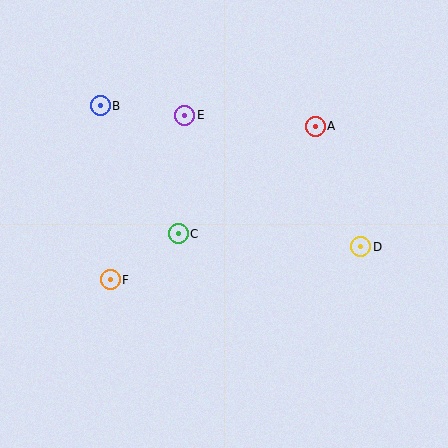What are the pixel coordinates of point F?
Point F is at (110, 280).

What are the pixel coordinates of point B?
Point B is at (100, 106).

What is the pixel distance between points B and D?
The distance between B and D is 296 pixels.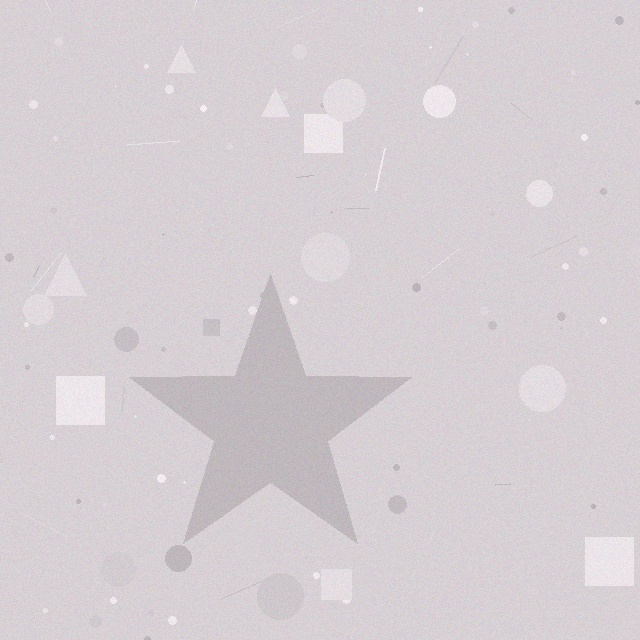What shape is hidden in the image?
A star is hidden in the image.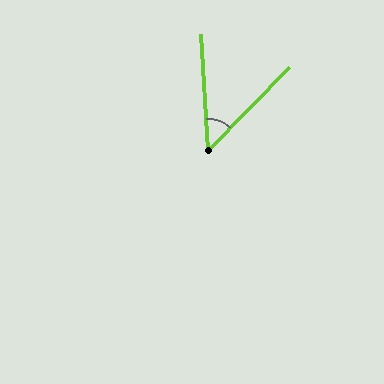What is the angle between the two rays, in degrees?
Approximately 48 degrees.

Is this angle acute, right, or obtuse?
It is acute.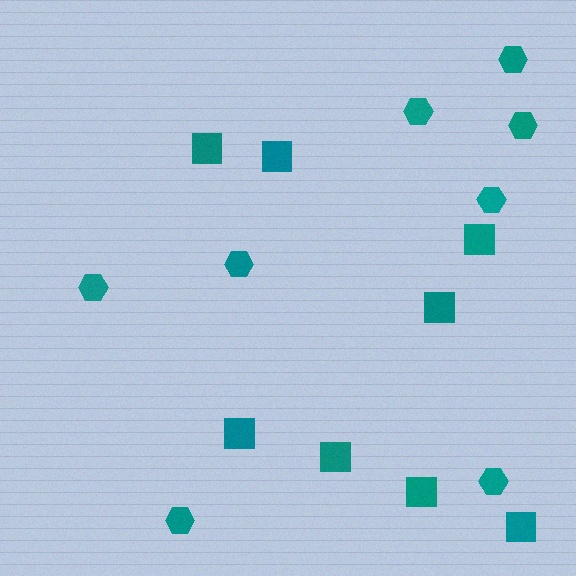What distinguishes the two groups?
There are 2 groups: one group of squares (8) and one group of hexagons (8).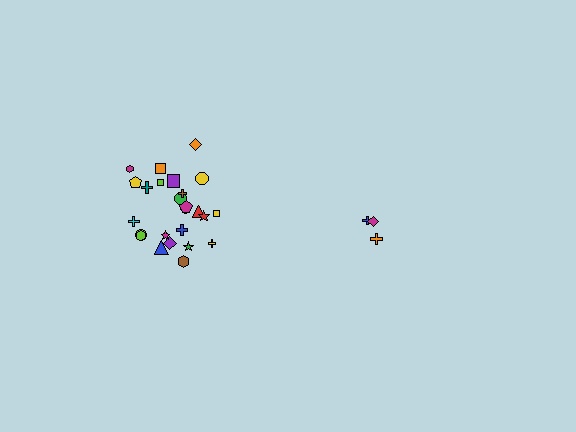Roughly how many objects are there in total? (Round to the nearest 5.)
Roughly 30 objects in total.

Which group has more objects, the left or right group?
The left group.